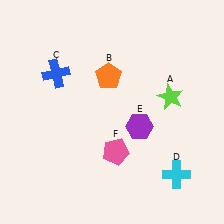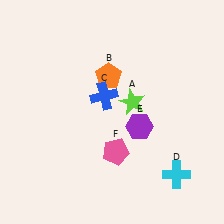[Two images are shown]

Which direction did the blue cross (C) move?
The blue cross (C) moved right.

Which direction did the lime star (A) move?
The lime star (A) moved left.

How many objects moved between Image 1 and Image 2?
2 objects moved between the two images.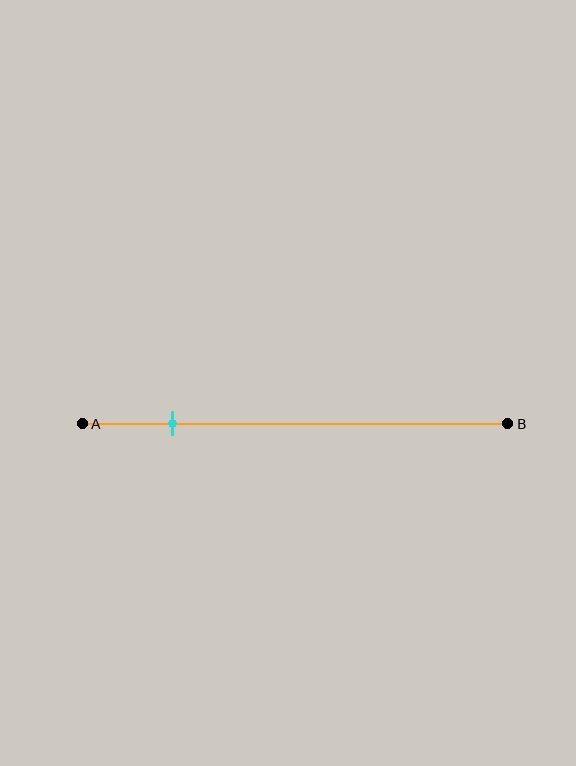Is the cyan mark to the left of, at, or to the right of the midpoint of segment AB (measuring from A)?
The cyan mark is to the left of the midpoint of segment AB.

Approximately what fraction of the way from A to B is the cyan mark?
The cyan mark is approximately 20% of the way from A to B.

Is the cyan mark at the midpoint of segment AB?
No, the mark is at about 20% from A, not at the 50% midpoint.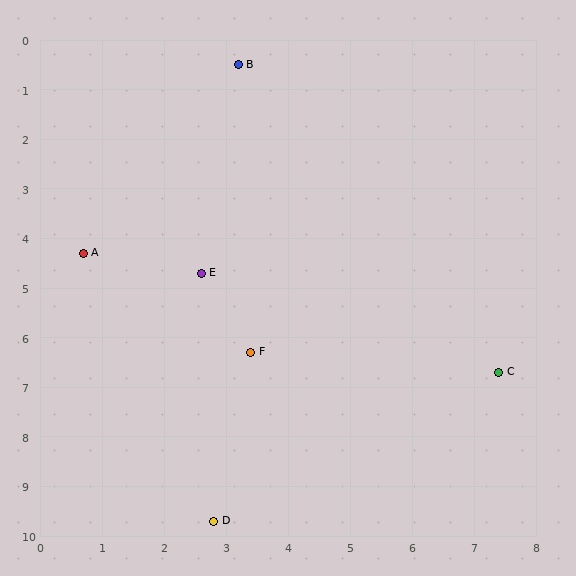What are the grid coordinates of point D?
Point D is at approximately (2.8, 9.7).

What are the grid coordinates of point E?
Point E is at approximately (2.6, 4.7).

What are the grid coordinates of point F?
Point F is at approximately (3.4, 6.3).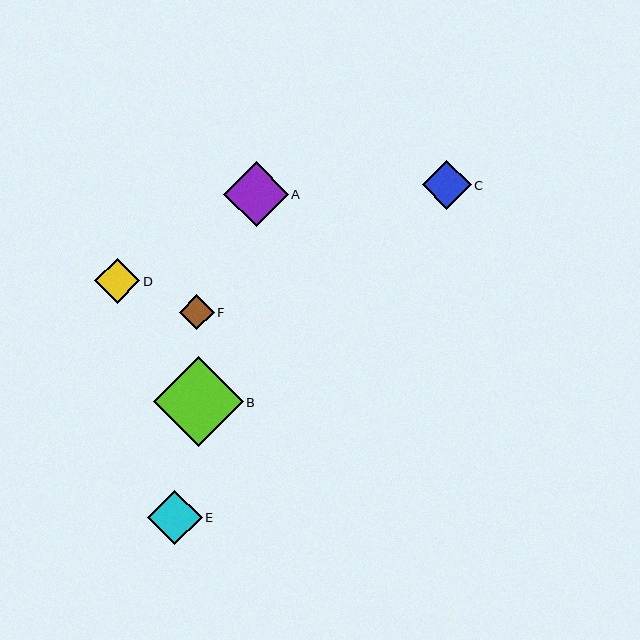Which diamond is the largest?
Diamond B is the largest with a size of approximately 90 pixels.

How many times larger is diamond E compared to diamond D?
Diamond E is approximately 1.2 times the size of diamond D.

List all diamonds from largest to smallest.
From largest to smallest: B, A, E, C, D, F.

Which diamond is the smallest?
Diamond F is the smallest with a size of approximately 35 pixels.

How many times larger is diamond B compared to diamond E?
Diamond B is approximately 1.6 times the size of diamond E.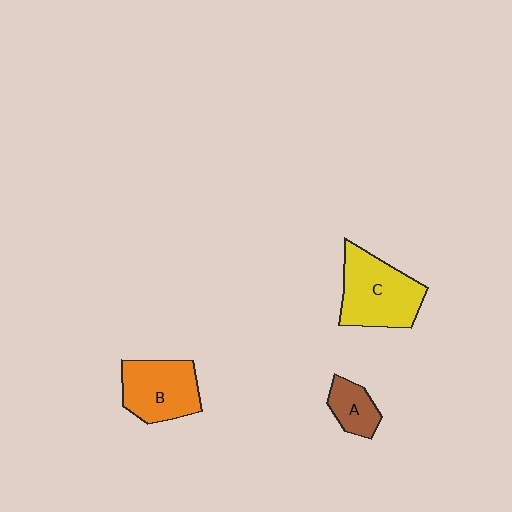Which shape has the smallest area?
Shape A (brown).